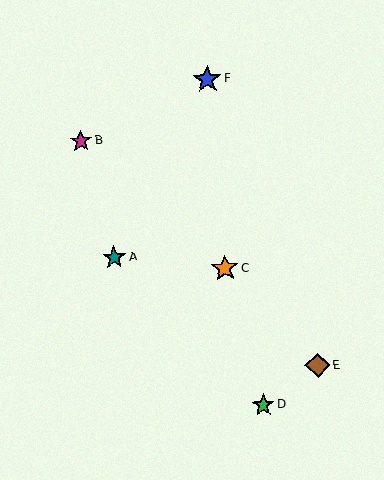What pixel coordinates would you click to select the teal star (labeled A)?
Click at (114, 258) to select the teal star A.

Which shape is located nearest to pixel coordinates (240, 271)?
The orange star (labeled C) at (225, 268) is nearest to that location.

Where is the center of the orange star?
The center of the orange star is at (225, 268).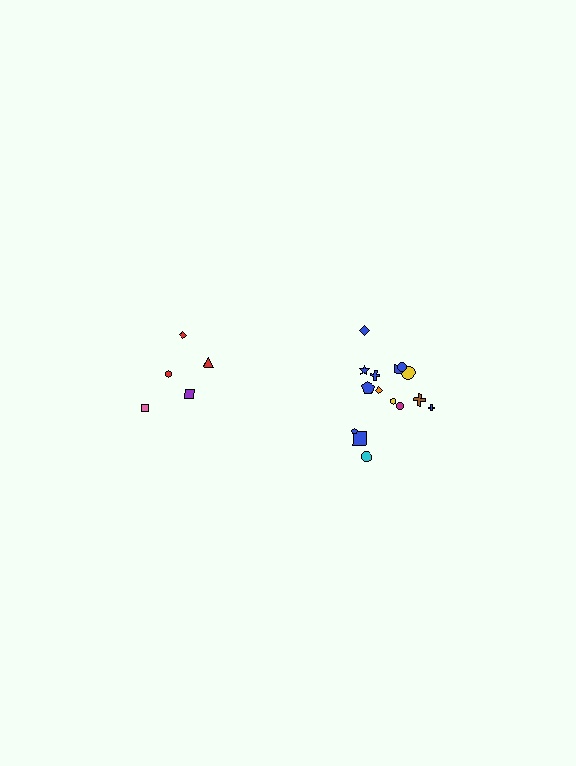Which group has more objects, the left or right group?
The right group.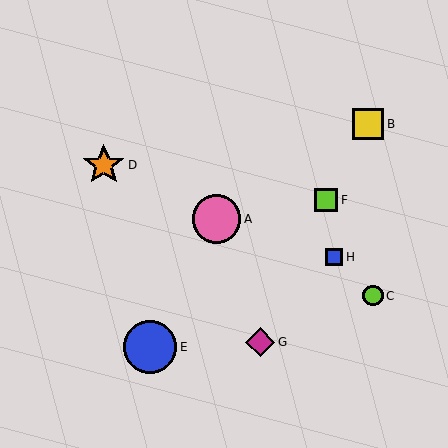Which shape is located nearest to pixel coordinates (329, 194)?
The lime square (labeled F) at (326, 200) is nearest to that location.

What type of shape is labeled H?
Shape H is a blue square.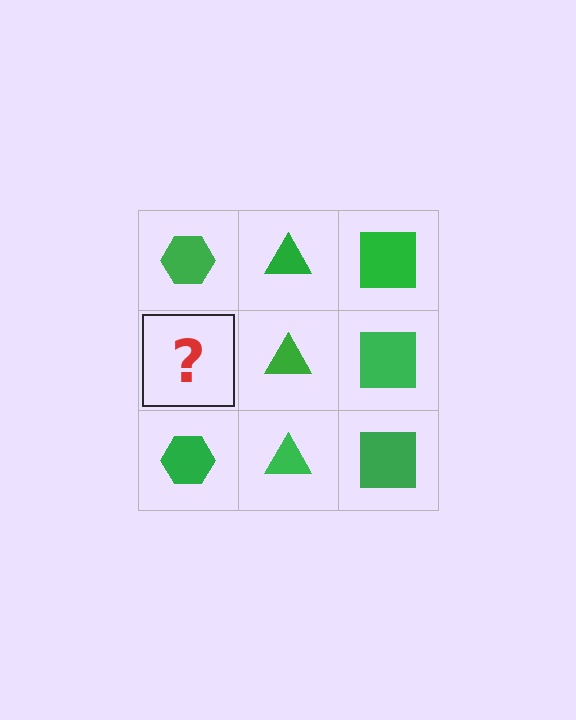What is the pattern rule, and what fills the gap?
The rule is that each column has a consistent shape. The gap should be filled with a green hexagon.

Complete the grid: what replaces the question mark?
The question mark should be replaced with a green hexagon.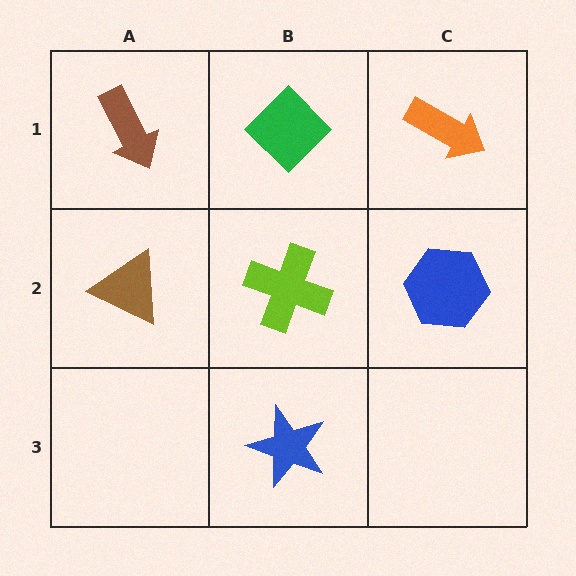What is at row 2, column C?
A blue hexagon.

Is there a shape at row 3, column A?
No, that cell is empty.